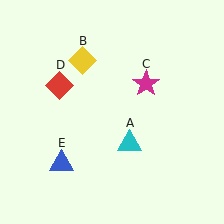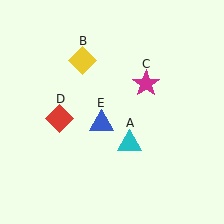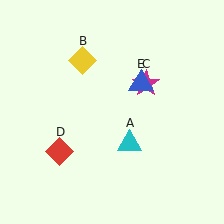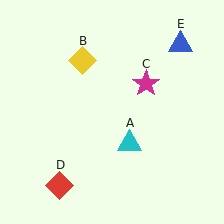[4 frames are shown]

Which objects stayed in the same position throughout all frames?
Cyan triangle (object A) and yellow diamond (object B) and magenta star (object C) remained stationary.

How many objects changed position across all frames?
2 objects changed position: red diamond (object D), blue triangle (object E).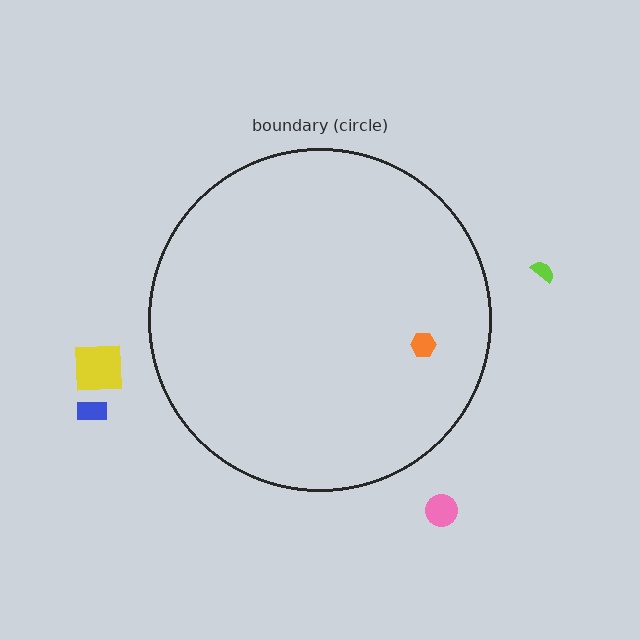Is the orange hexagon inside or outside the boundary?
Inside.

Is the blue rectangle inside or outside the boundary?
Outside.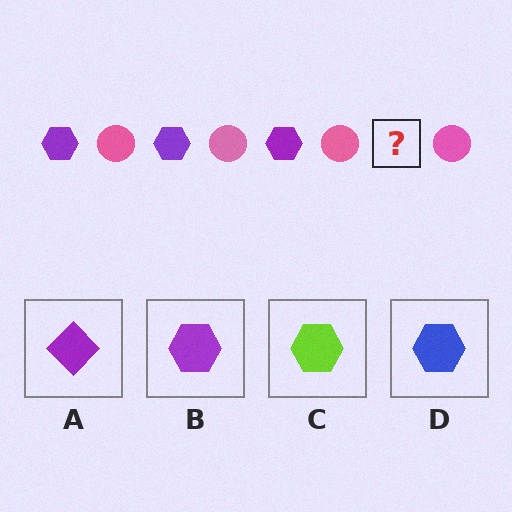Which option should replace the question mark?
Option B.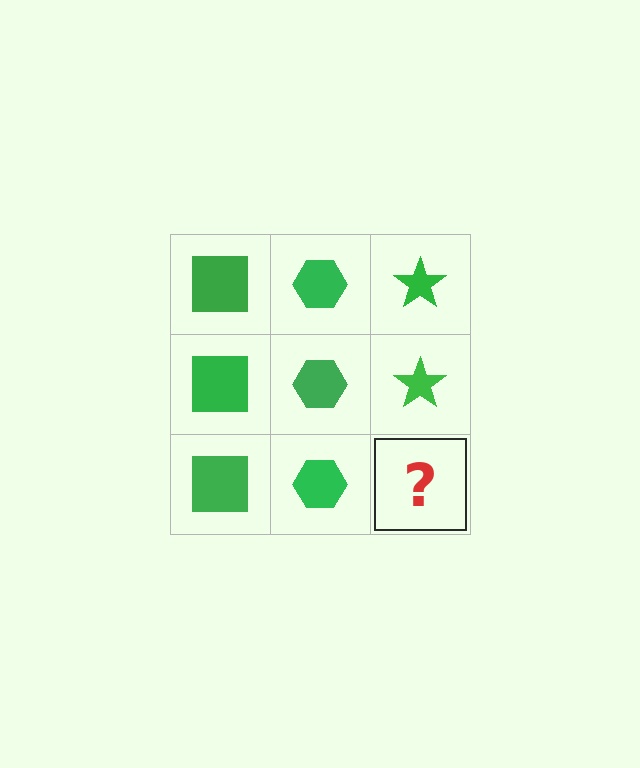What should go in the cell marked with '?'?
The missing cell should contain a green star.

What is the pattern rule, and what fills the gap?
The rule is that each column has a consistent shape. The gap should be filled with a green star.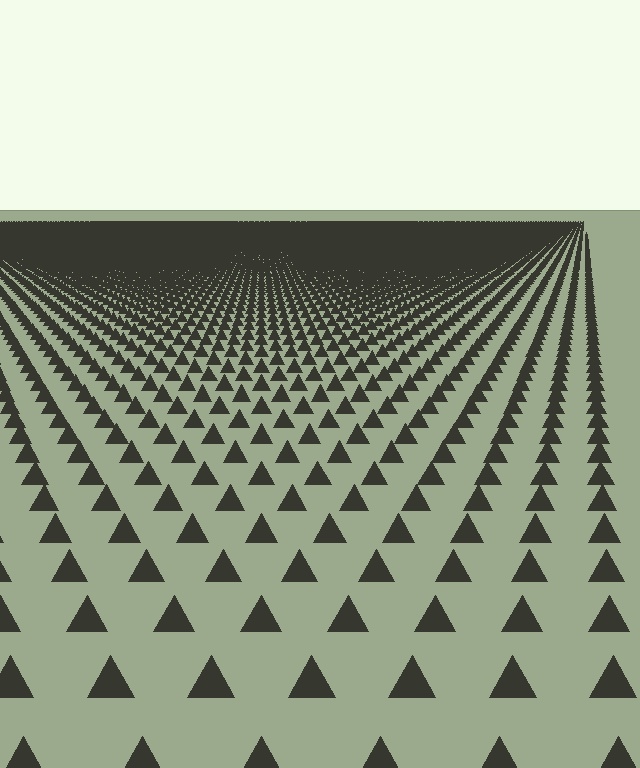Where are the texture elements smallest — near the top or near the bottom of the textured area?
Near the top.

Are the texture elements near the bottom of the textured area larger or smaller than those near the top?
Larger. Near the bottom, elements are closer to the viewer and appear at a bigger on-screen size.